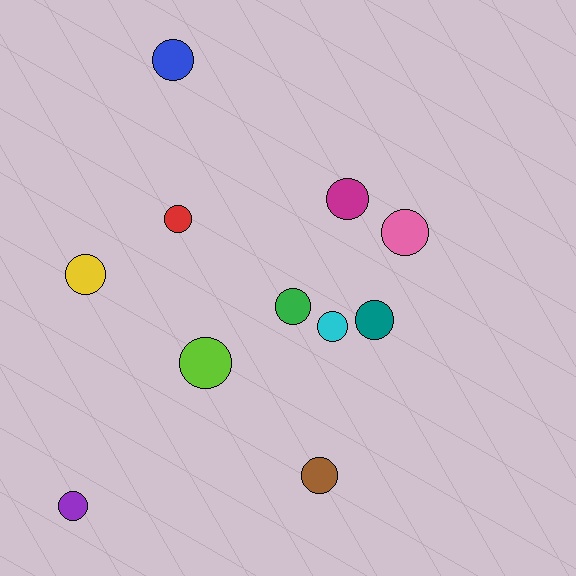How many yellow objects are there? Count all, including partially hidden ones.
There is 1 yellow object.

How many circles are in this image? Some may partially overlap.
There are 11 circles.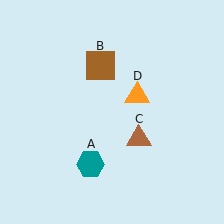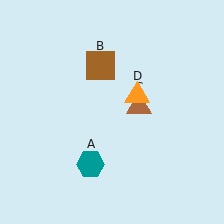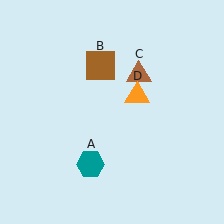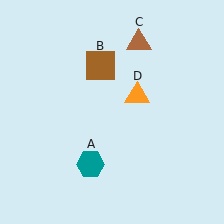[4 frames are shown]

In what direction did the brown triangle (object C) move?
The brown triangle (object C) moved up.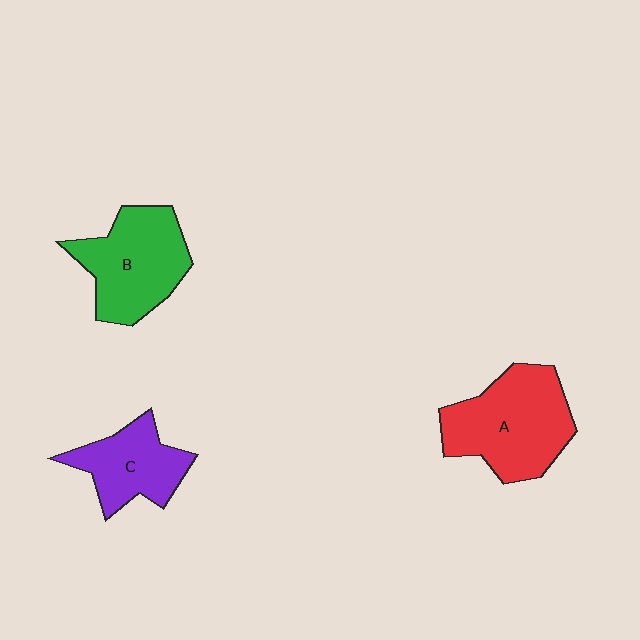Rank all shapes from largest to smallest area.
From largest to smallest: A (red), B (green), C (purple).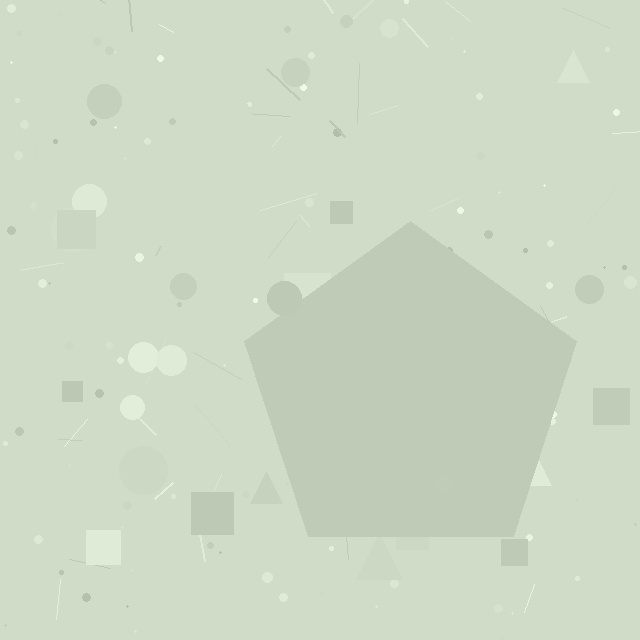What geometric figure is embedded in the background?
A pentagon is embedded in the background.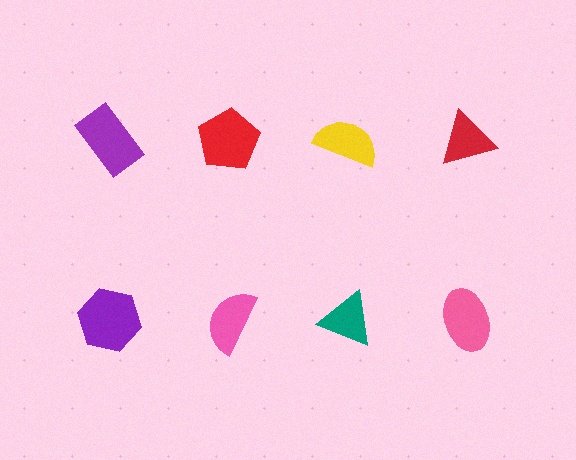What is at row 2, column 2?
A pink semicircle.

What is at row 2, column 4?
A pink ellipse.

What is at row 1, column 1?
A purple rectangle.